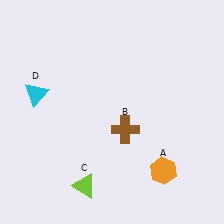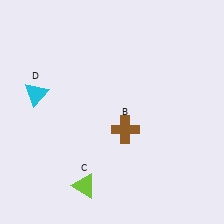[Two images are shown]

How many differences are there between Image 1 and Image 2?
There is 1 difference between the two images.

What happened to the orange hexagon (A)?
The orange hexagon (A) was removed in Image 2. It was in the bottom-right area of Image 1.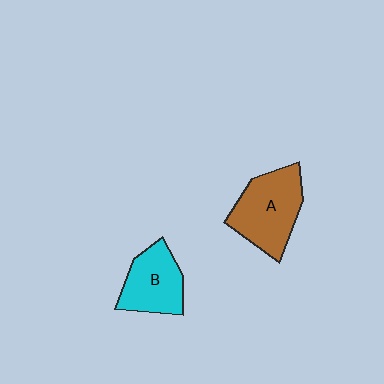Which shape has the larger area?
Shape A (brown).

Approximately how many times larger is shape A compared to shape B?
Approximately 1.3 times.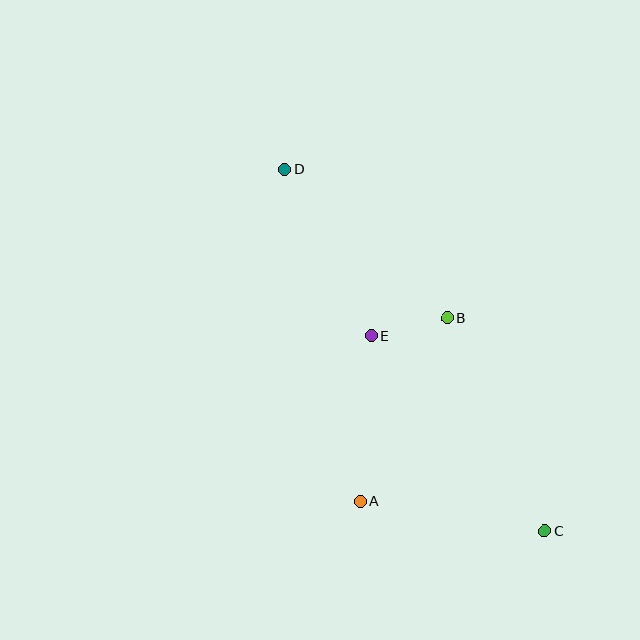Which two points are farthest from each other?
Points C and D are farthest from each other.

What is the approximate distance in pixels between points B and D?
The distance between B and D is approximately 220 pixels.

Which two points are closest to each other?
Points B and E are closest to each other.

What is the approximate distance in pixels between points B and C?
The distance between B and C is approximately 234 pixels.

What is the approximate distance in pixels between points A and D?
The distance between A and D is approximately 340 pixels.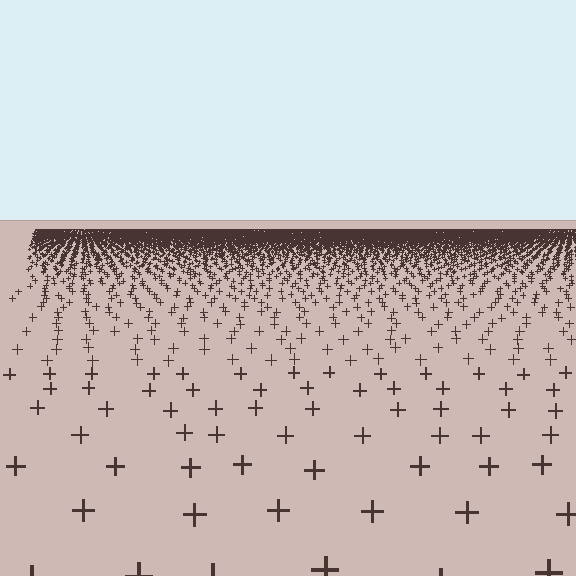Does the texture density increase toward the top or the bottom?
Density increases toward the top.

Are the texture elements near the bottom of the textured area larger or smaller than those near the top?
Larger. Near the bottom, elements are closer to the viewer and appear at a bigger on-screen size.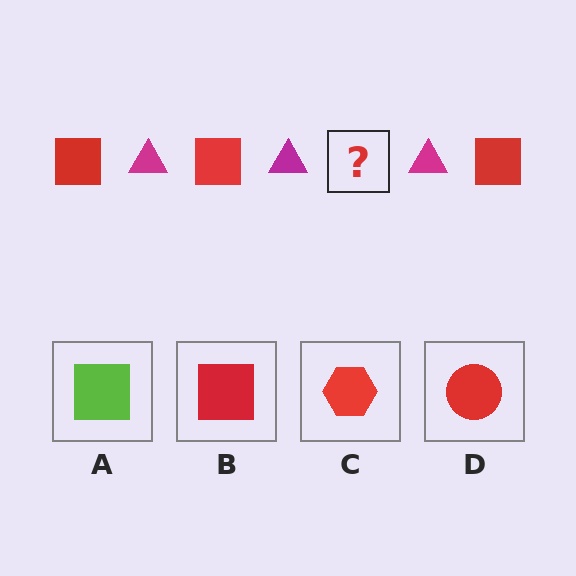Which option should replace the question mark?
Option B.